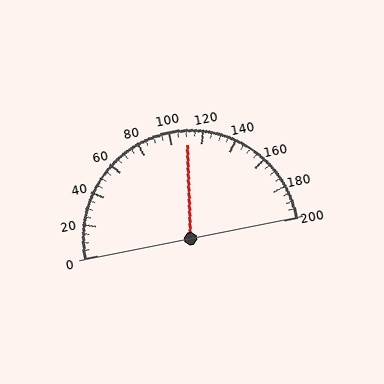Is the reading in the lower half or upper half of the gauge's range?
The reading is in the upper half of the range (0 to 200).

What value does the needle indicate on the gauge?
The needle indicates approximately 110.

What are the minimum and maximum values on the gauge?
The gauge ranges from 0 to 200.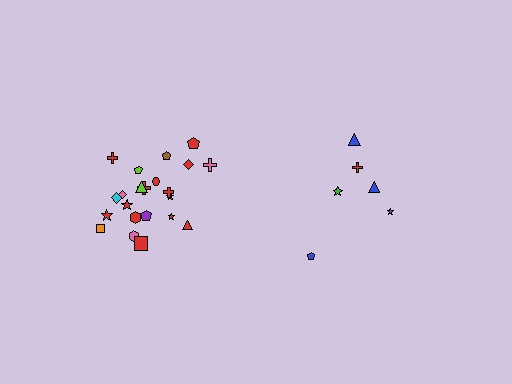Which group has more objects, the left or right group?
The left group.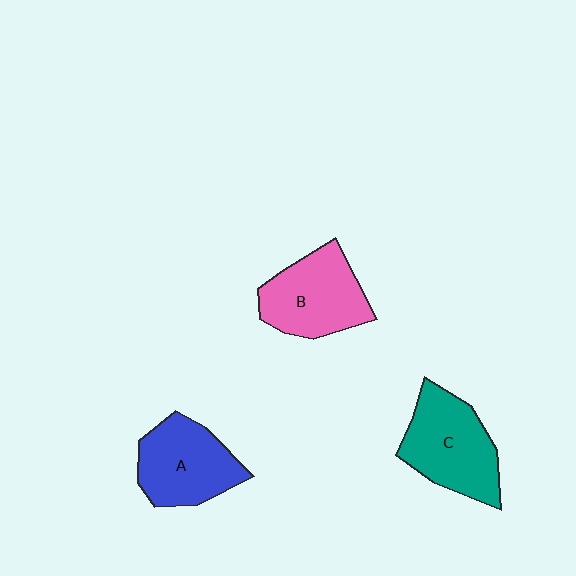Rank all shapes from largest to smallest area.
From largest to smallest: C (teal), B (pink), A (blue).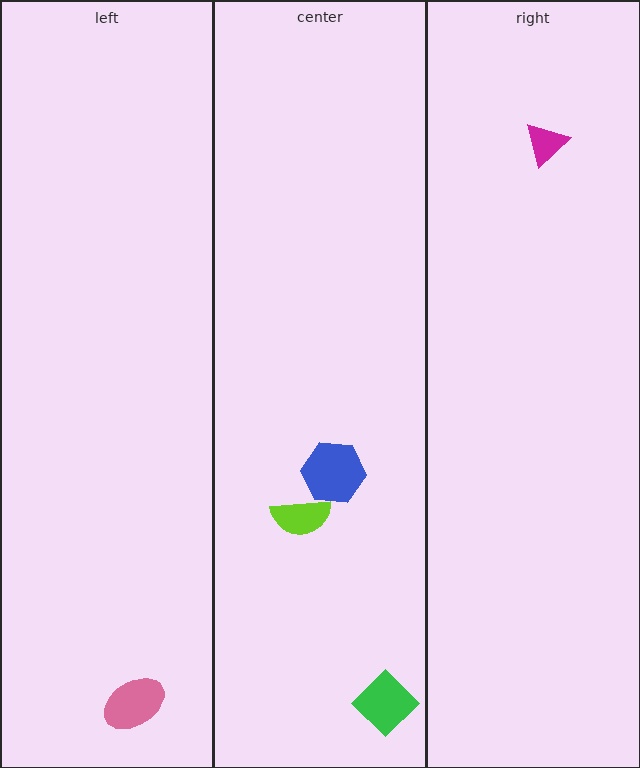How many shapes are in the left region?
1.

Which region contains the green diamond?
The center region.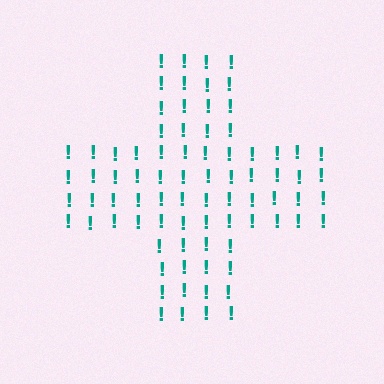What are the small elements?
The small elements are exclamation marks.